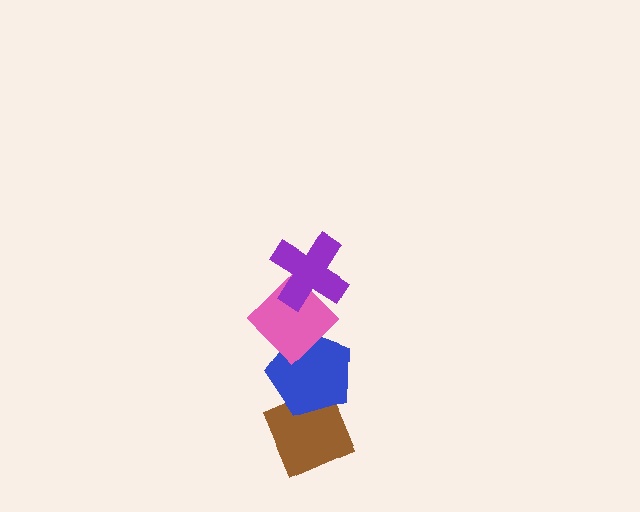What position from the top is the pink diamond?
The pink diamond is 2nd from the top.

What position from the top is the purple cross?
The purple cross is 1st from the top.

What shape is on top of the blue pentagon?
The pink diamond is on top of the blue pentagon.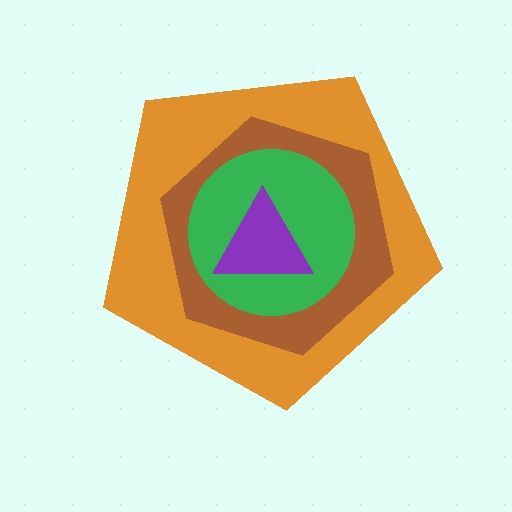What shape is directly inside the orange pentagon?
The brown hexagon.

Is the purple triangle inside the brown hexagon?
Yes.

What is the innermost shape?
The purple triangle.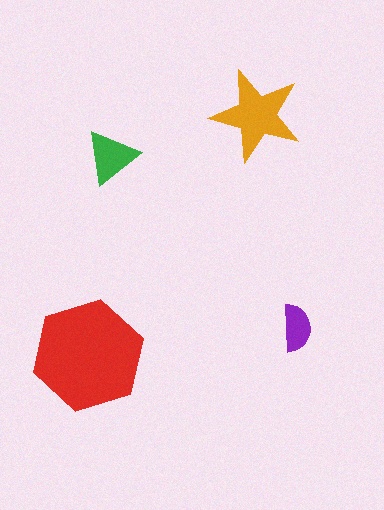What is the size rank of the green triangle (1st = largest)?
3rd.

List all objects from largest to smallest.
The red hexagon, the orange star, the green triangle, the purple semicircle.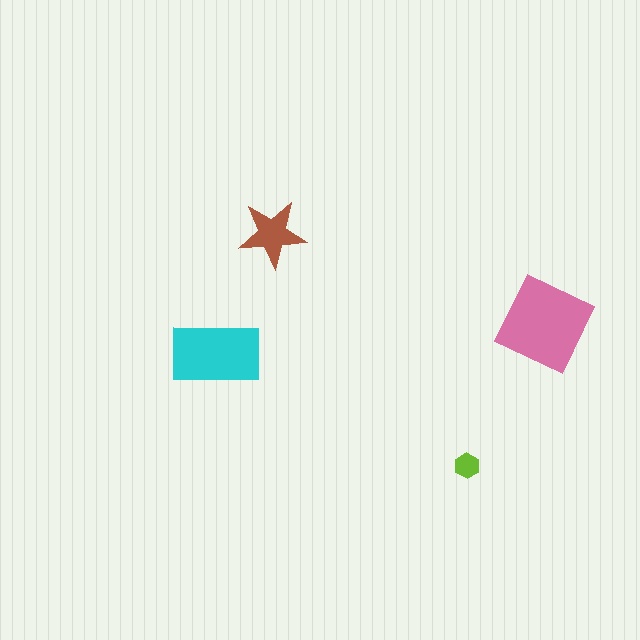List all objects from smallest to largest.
The lime hexagon, the brown star, the cyan rectangle, the pink square.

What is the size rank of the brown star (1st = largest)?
3rd.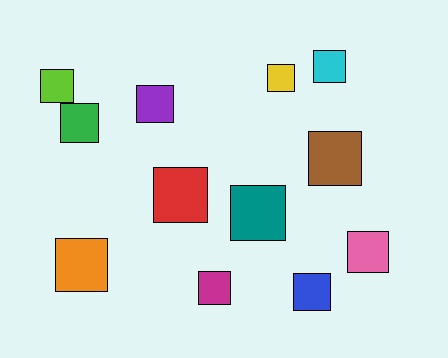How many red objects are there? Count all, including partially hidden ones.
There is 1 red object.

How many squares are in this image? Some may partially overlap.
There are 12 squares.